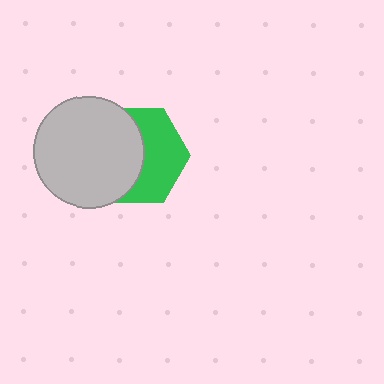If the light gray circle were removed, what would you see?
You would see the complete green hexagon.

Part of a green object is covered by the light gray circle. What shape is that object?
It is a hexagon.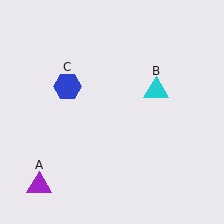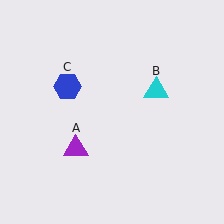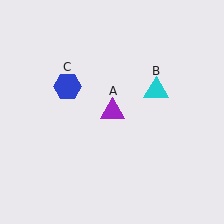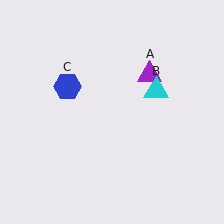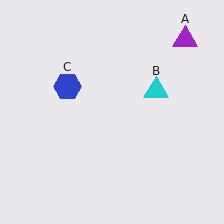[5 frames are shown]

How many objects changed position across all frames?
1 object changed position: purple triangle (object A).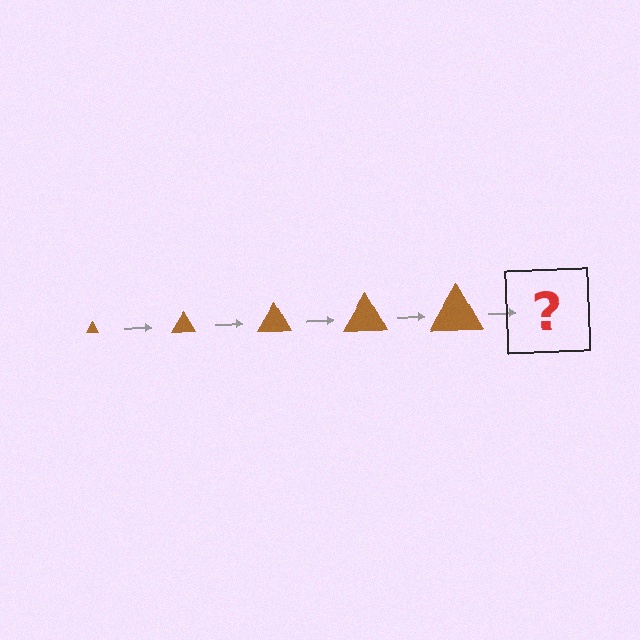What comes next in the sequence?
The next element should be a brown triangle, larger than the previous one.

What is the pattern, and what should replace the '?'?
The pattern is that the triangle gets progressively larger each step. The '?' should be a brown triangle, larger than the previous one.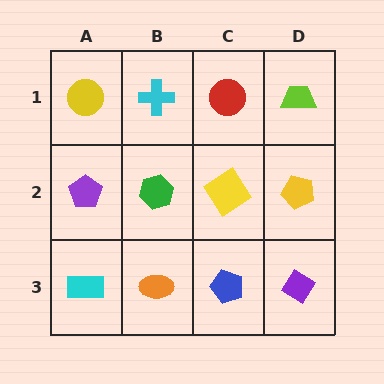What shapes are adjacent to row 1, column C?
A yellow diamond (row 2, column C), a cyan cross (row 1, column B), a lime trapezoid (row 1, column D).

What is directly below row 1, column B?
A green hexagon.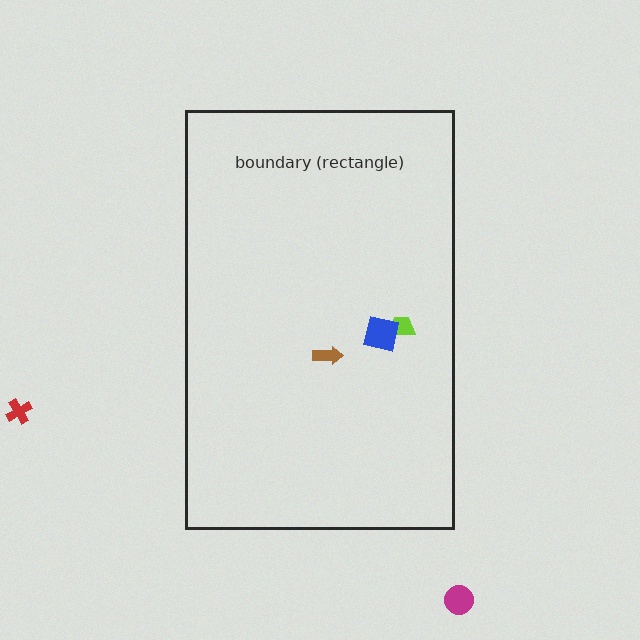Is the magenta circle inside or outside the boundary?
Outside.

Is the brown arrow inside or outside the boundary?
Inside.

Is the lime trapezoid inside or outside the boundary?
Inside.